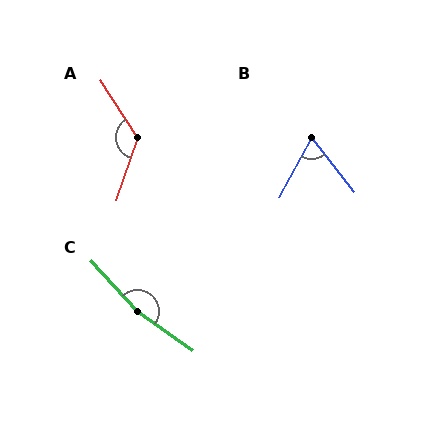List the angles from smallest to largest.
B (66°), A (129°), C (168°).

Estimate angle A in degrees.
Approximately 129 degrees.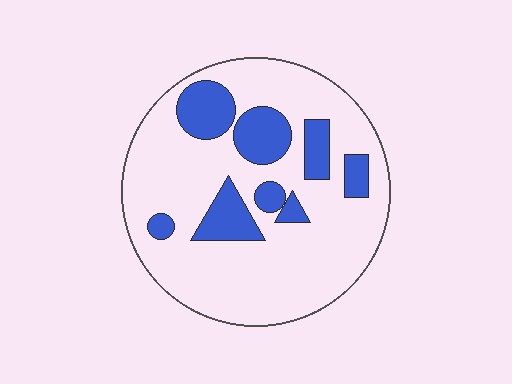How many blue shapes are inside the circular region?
8.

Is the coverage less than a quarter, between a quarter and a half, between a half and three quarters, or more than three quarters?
Less than a quarter.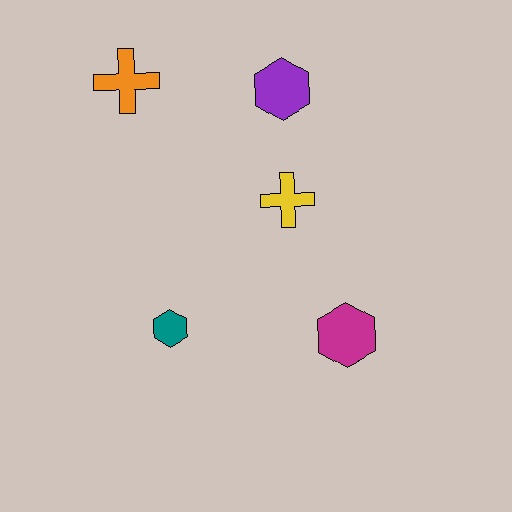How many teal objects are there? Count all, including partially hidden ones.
There is 1 teal object.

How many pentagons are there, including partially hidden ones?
There are no pentagons.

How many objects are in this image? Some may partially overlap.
There are 5 objects.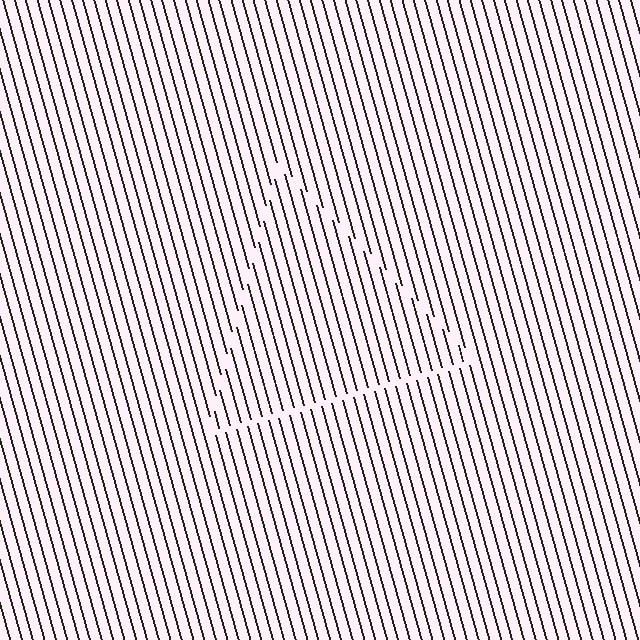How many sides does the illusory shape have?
3 sides — the line-ends trace a triangle.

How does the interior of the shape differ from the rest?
The interior of the shape contains the same grating, shifted by half a period — the contour is defined by the phase discontinuity where line-ends from the inner and outer gratings abut.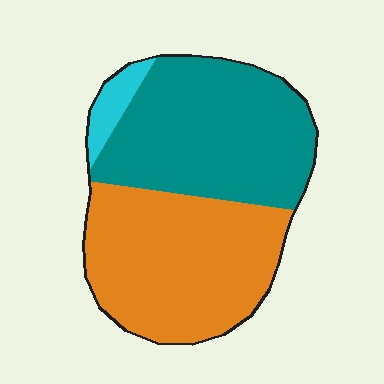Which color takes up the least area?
Cyan, at roughly 5%.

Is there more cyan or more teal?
Teal.